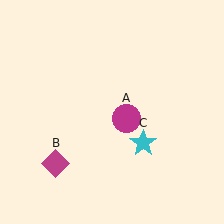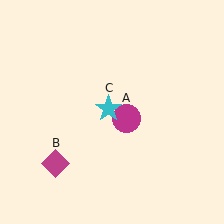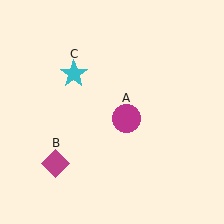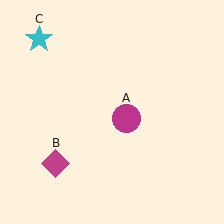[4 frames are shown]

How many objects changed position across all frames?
1 object changed position: cyan star (object C).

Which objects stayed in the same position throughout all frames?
Magenta circle (object A) and magenta diamond (object B) remained stationary.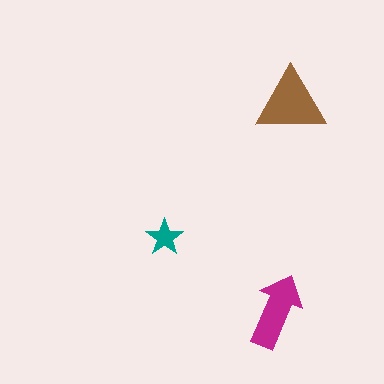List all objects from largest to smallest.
The brown triangle, the magenta arrow, the teal star.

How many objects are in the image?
There are 3 objects in the image.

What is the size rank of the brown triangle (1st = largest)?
1st.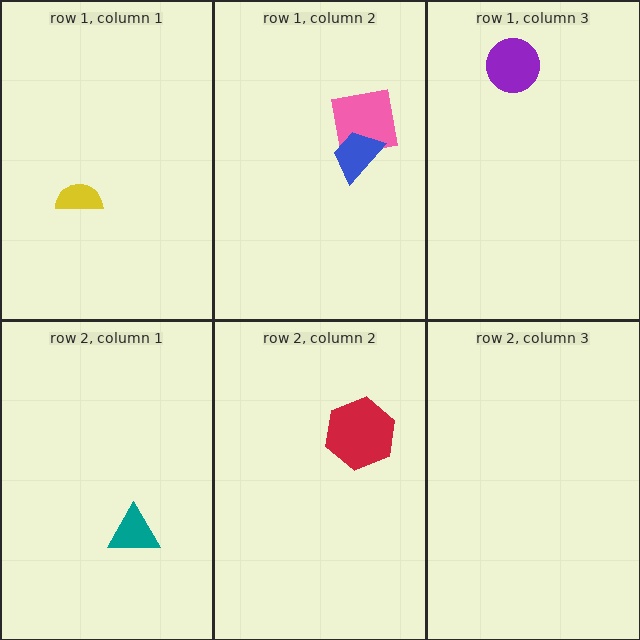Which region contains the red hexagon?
The row 2, column 2 region.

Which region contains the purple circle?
The row 1, column 3 region.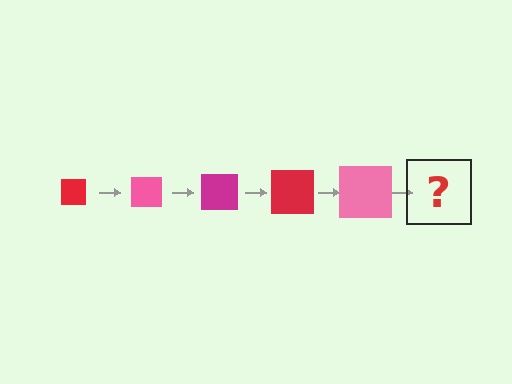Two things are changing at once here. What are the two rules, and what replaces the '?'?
The two rules are that the square grows larger each step and the color cycles through red, pink, and magenta. The '?' should be a magenta square, larger than the previous one.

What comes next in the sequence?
The next element should be a magenta square, larger than the previous one.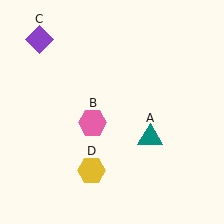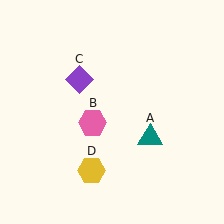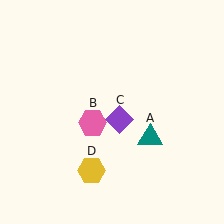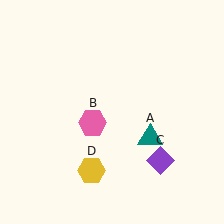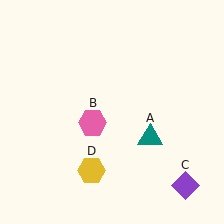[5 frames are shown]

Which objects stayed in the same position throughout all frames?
Teal triangle (object A) and pink hexagon (object B) and yellow hexagon (object D) remained stationary.